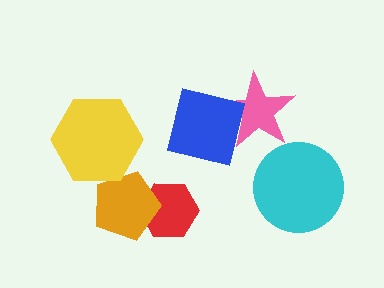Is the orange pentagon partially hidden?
Yes, it is partially covered by another shape.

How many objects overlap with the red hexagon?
1 object overlaps with the red hexagon.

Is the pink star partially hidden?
Yes, it is partially covered by another shape.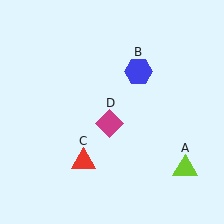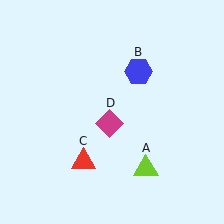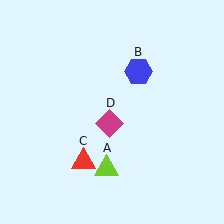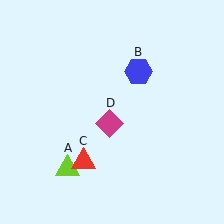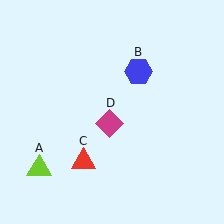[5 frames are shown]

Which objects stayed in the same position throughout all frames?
Blue hexagon (object B) and red triangle (object C) and magenta diamond (object D) remained stationary.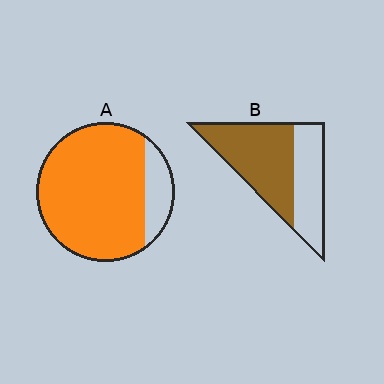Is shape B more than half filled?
Yes.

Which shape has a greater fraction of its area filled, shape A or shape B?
Shape A.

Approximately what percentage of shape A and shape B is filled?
A is approximately 85% and B is approximately 60%.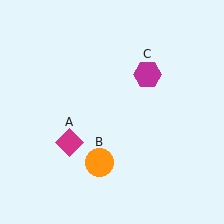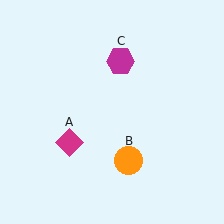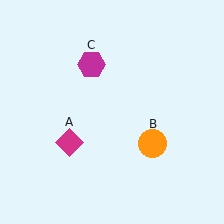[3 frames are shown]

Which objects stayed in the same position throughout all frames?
Magenta diamond (object A) remained stationary.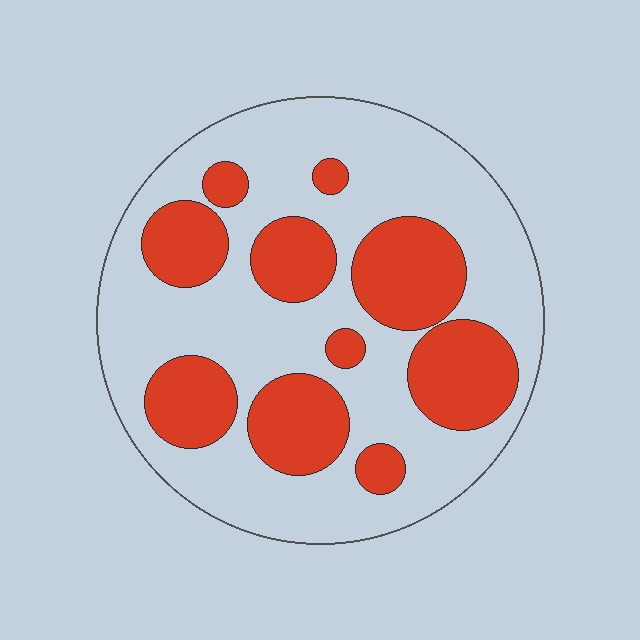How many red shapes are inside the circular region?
10.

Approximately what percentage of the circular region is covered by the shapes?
Approximately 35%.